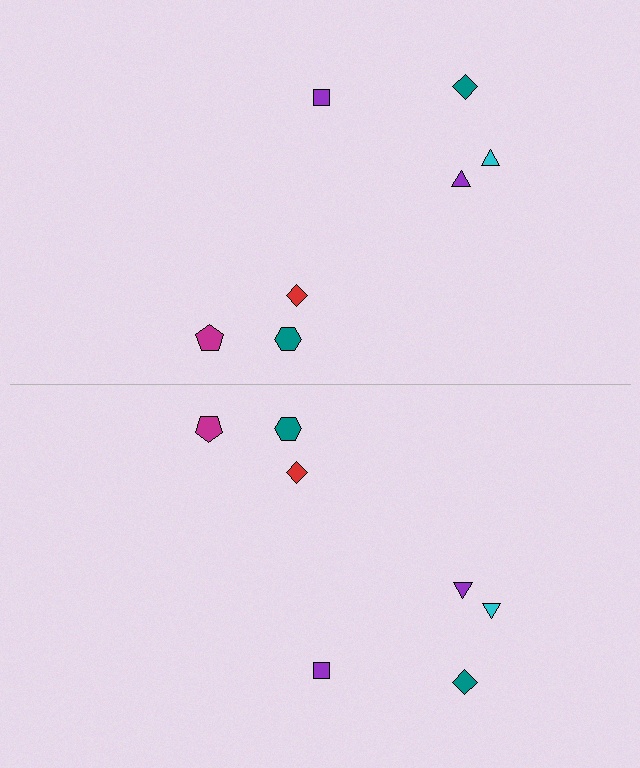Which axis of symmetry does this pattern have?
The pattern has a horizontal axis of symmetry running through the center of the image.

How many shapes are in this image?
There are 14 shapes in this image.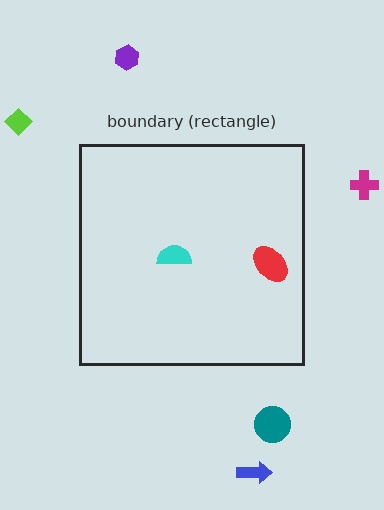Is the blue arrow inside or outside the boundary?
Outside.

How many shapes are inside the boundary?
2 inside, 5 outside.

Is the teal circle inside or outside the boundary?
Outside.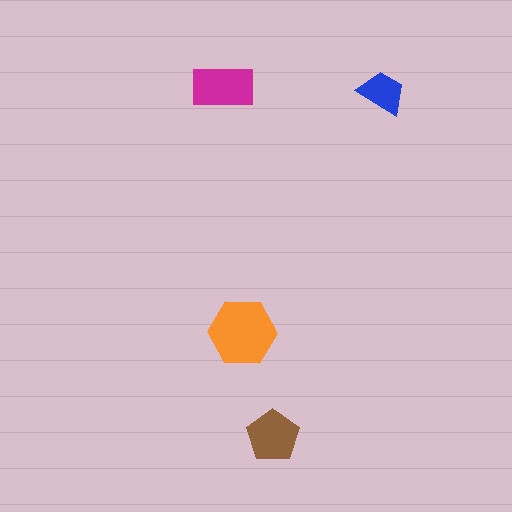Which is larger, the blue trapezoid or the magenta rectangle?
The magenta rectangle.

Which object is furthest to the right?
The blue trapezoid is rightmost.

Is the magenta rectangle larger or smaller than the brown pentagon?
Larger.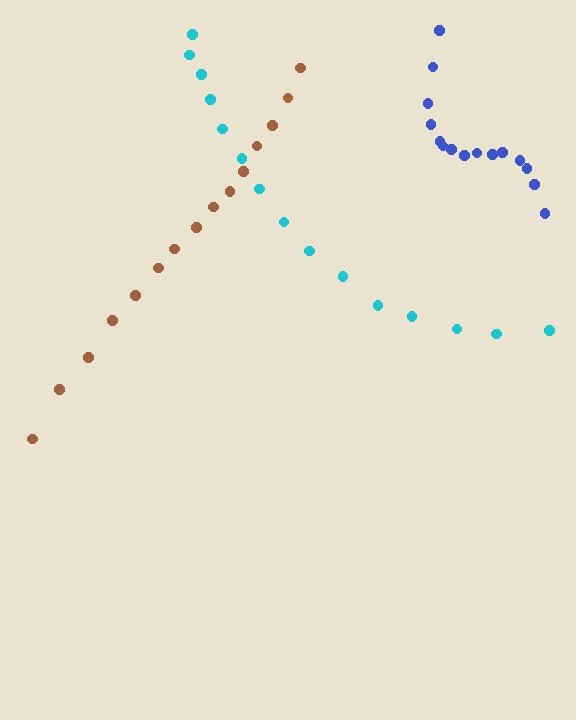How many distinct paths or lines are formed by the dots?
There are 3 distinct paths.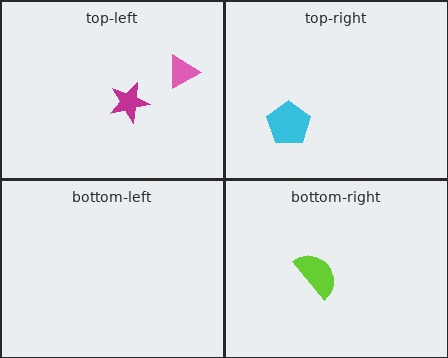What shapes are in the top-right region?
The cyan pentagon.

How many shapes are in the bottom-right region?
1.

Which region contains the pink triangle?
The top-left region.